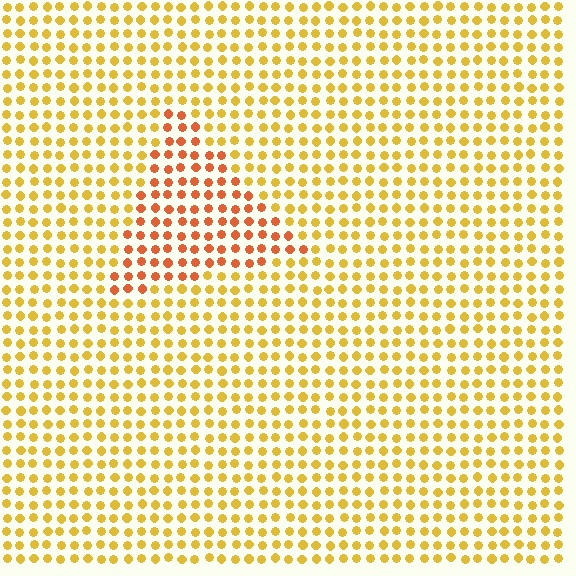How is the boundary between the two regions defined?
The boundary is defined purely by a slight shift in hue (about 33 degrees). Spacing, size, and orientation are identical on both sides.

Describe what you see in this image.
The image is filled with small yellow elements in a uniform arrangement. A triangle-shaped region is visible where the elements are tinted to a slightly different hue, forming a subtle color boundary.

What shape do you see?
I see a triangle.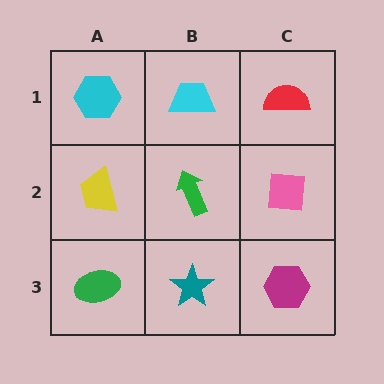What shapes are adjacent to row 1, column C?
A pink square (row 2, column C), a cyan trapezoid (row 1, column B).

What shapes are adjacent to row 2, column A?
A cyan hexagon (row 1, column A), a green ellipse (row 3, column A), a green arrow (row 2, column B).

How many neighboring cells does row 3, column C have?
2.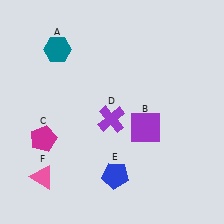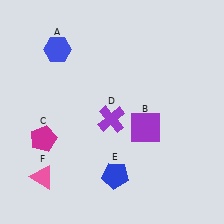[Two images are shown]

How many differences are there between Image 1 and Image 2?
There is 1 difference between the two images.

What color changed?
The hexagon (A) changed from teal in Image 1 to blue in Image 2.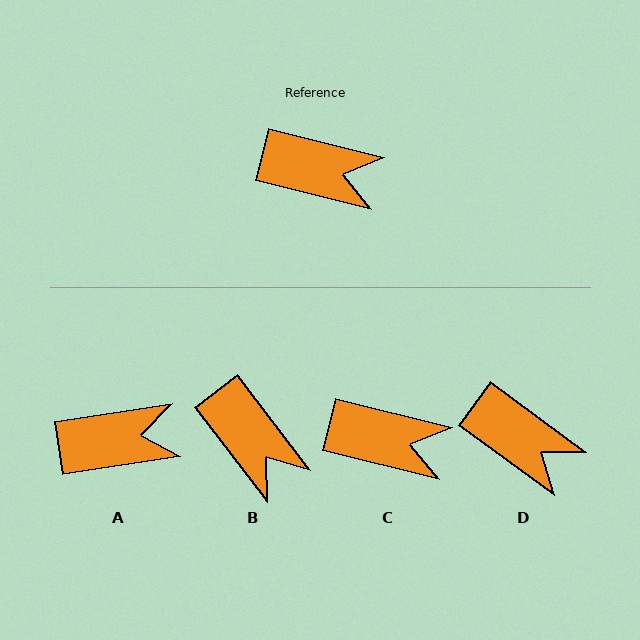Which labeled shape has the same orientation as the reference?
C.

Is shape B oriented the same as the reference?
No, it is off by about 39 degrees.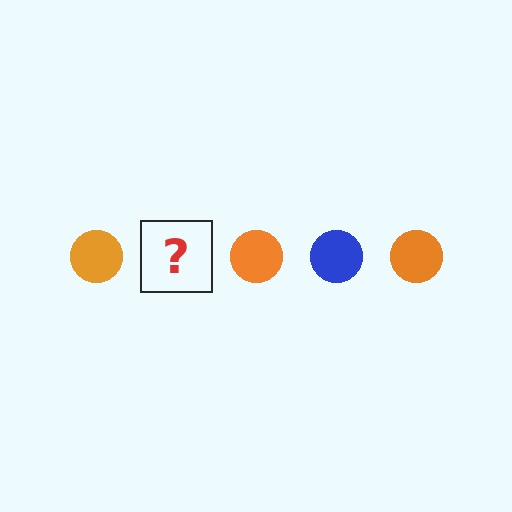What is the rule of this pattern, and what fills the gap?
The rule is that the pattern cycles through orange, blue circles. The gap should be filled with a blue circle.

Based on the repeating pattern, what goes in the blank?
The blank should be a blue circle.